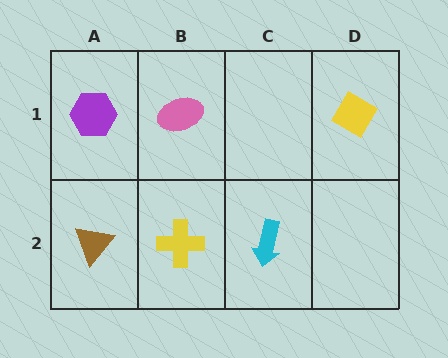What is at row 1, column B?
A pink ellipse.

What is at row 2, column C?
A cyan arrow.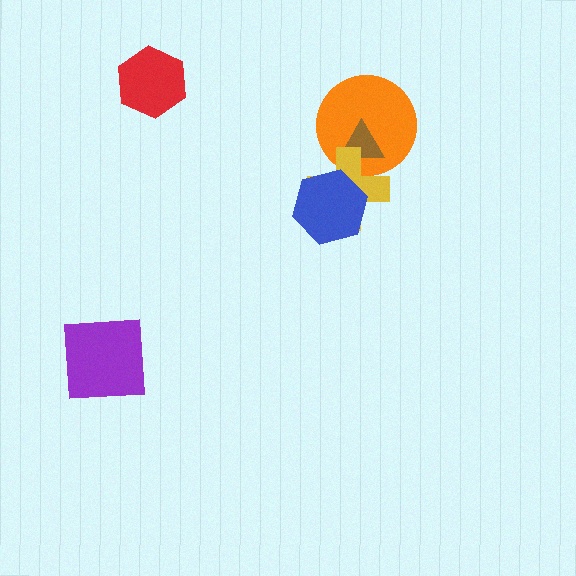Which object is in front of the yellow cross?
The blue hexagon is in front of the yellow cross.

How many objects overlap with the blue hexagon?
1 object overlaps with the blue hexagon.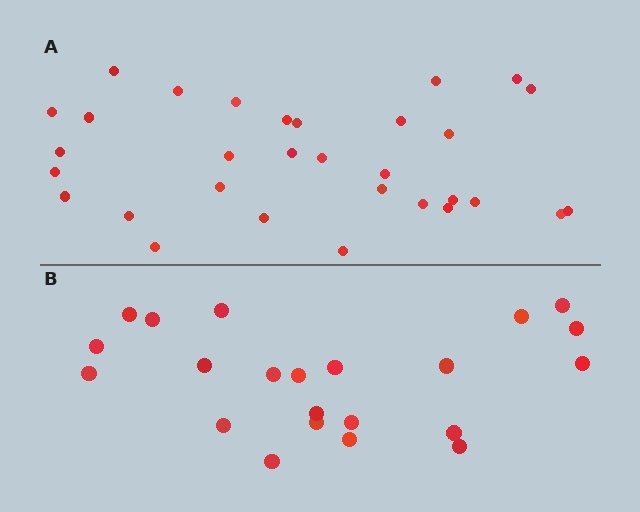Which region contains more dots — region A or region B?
Region A (the top region) has more dots.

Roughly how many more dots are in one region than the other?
Region A has roughly 8 or so more dots than region B.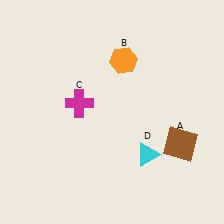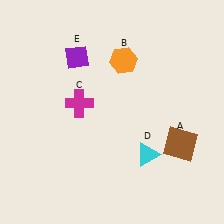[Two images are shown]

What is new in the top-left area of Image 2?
A purple diamond (E) was added in the top-left area of Image 2.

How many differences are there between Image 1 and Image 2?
There is 1 difference between the two images.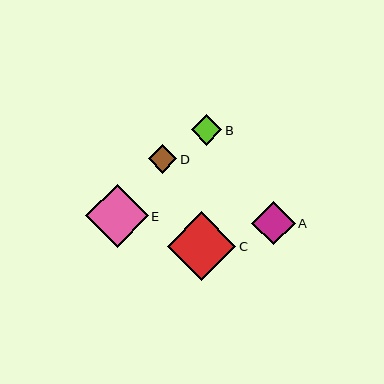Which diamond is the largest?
Diamond C is the largest with a size of approximately 68 pixels.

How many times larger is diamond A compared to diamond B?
Diamond A is approximately 1.4 times the size of diamond B.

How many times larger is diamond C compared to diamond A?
Diamond C is approximately 1.6 times the size of diamond A.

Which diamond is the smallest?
Diamond D is the smallest with a size of approximately 28 pixels.